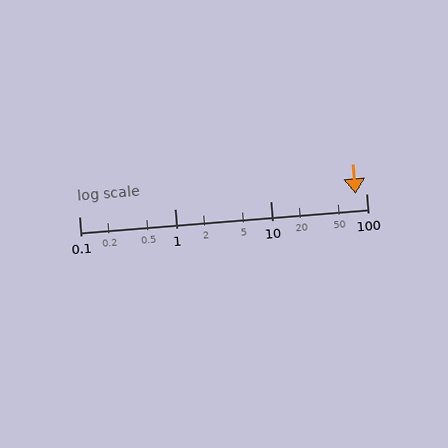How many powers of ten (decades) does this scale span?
The scale spans 3 decades, from 0.1 to 100.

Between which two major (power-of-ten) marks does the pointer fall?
The pointer is between 10 and 100.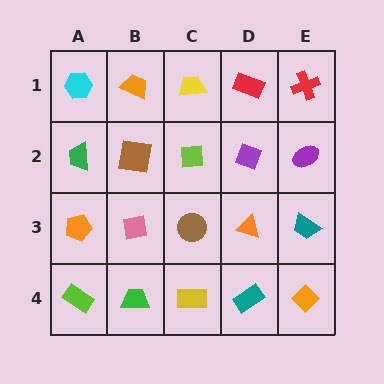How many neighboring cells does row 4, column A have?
2.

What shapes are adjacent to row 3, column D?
A purple diamond (row 2, column D), a teal rectangle (row 4, column D), a brown circle (row 3, column C), a teal trapezoid (row 3, column E).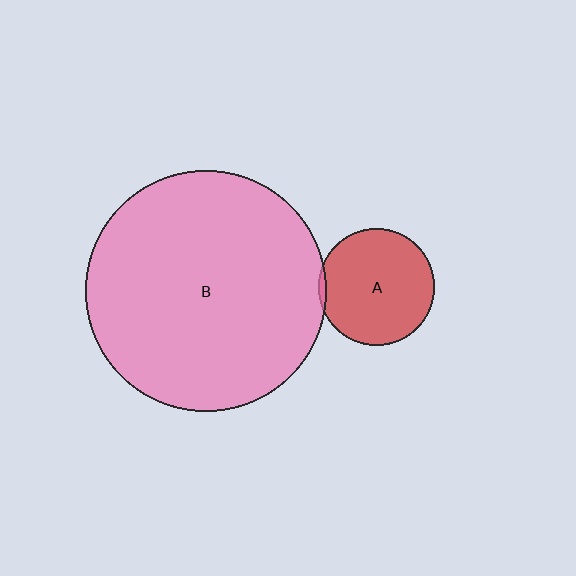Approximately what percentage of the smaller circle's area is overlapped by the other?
Approximately 5%.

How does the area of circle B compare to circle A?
Approximately 4.3 times.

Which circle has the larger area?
Circle B (pink).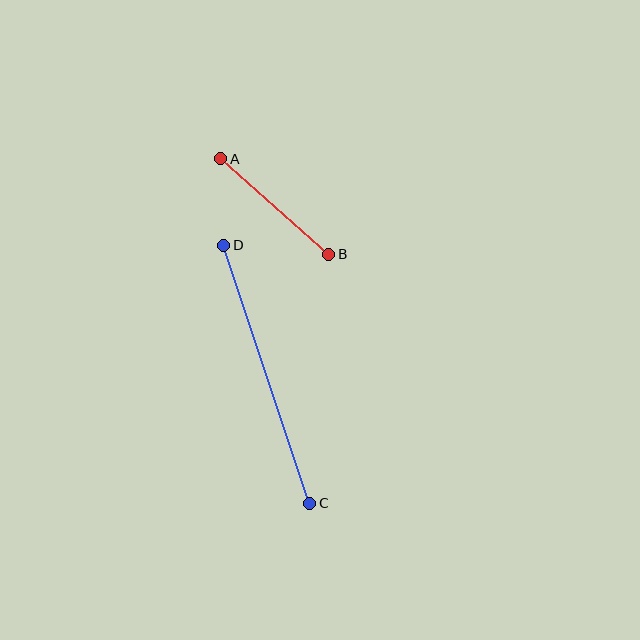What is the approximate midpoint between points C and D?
The midpoint is at approximately (267, 374) pixels.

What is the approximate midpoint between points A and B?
The midpoint is at approximately (275, 206) pixels.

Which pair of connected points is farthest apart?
Points C and D are farthest apart.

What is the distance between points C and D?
The distance is approximately 272 pixels.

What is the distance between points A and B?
The distance is approximately 144 pixels.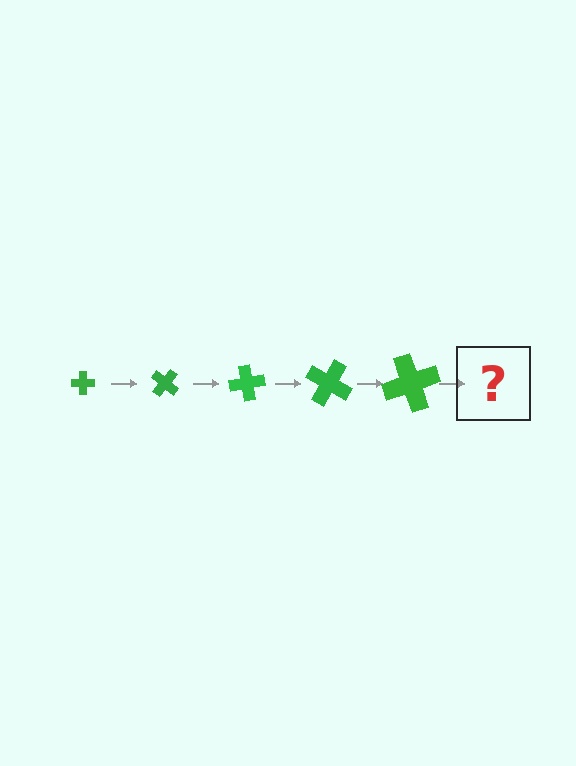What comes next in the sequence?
The next element should be a cross, larger than the previous one and rotated 200 degrees from the start.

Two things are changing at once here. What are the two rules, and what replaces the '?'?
The two rules are that the cross grows larger each step and it rotates 40 degrees each step. The '?' should be a cross, larger than the previous one and rotated 200 degrees from the start.